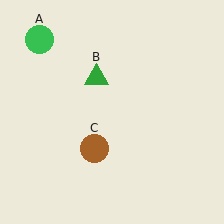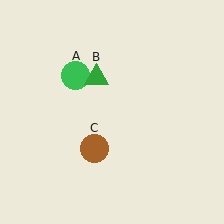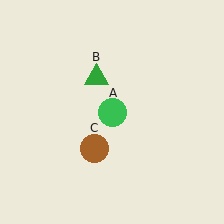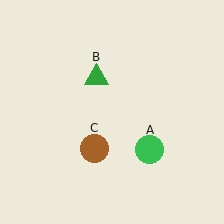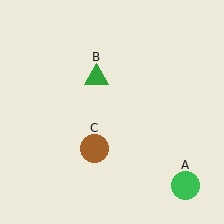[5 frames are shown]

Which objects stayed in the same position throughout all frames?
Green triangle (object B) and brown circle (object C) remained stationary.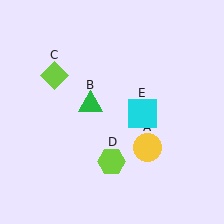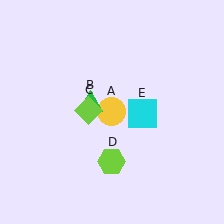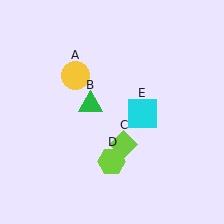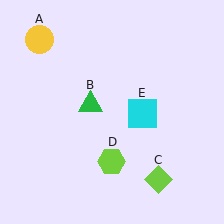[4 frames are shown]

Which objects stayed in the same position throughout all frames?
Green triangle (object B) and lime hexagon (object D) and cyan square (object E) remained stationary.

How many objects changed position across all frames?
2 objects changed position: yellow circle (object A), lime diamond (object C).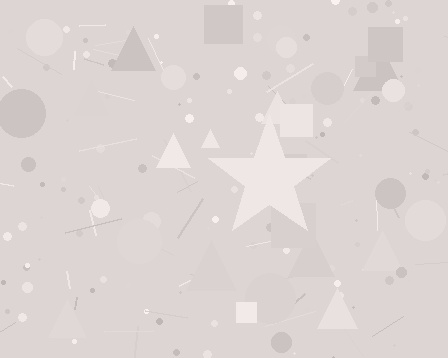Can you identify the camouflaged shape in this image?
The camouflaged shape is a star.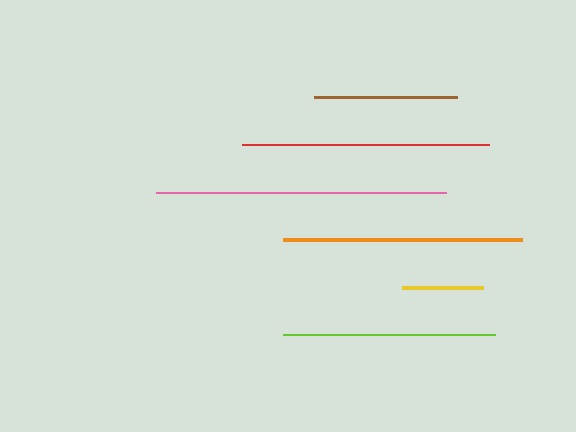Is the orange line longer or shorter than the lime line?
The orange line is longer than the lime line.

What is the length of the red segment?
The red segment is approximately 247 pixels long.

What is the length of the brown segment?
The brown segment is approximately 143 pixels long.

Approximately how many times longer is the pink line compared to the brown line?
The pink line is approximately 2.0 times the length of the brown line.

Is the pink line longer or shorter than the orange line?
The pink line is longer than the orange line.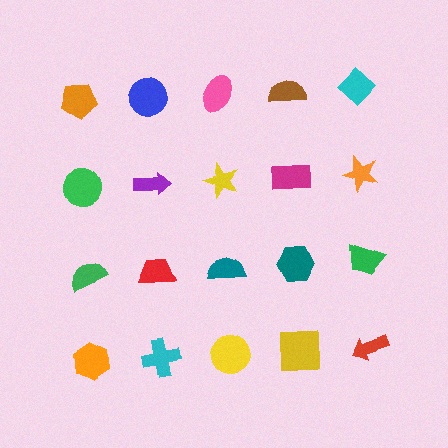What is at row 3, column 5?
A green trapezoid.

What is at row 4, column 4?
A yellow square.